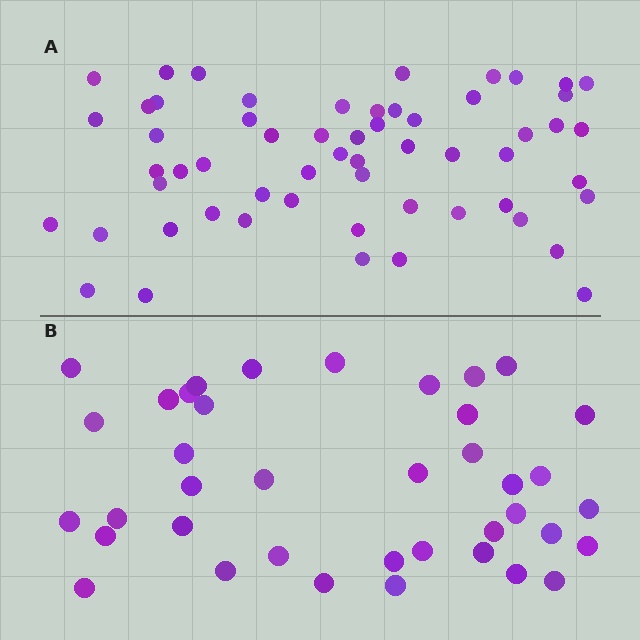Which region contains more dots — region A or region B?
Region A (the top region) has more dots.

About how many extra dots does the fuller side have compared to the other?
Region A has approximately 20 more dots than region B.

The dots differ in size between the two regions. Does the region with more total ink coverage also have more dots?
No. Region B has more total ink coverage because its dots are larger, but region A actually contains more individual dots. Total area can be misleading — the number of items is what matters here.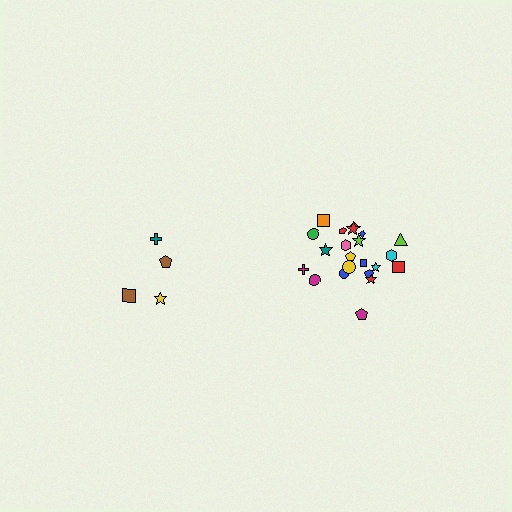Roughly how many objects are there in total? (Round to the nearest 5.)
Roughly 25 objects in total.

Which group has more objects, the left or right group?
The right group.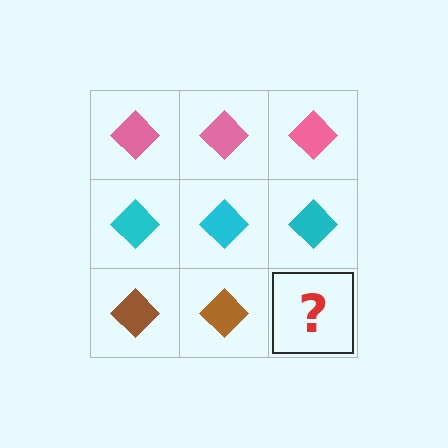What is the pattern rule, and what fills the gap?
The rule is that each row has a consistent color. The gap should be filled with a brown diamond.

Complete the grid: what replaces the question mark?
The question mark should be replaced with a brown diamond.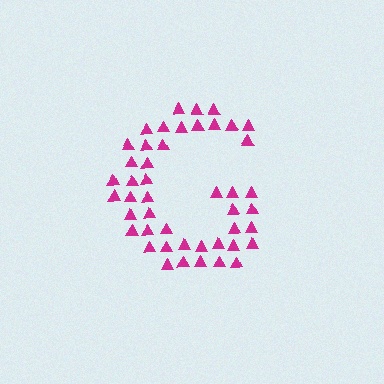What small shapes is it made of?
It is made of small triangles.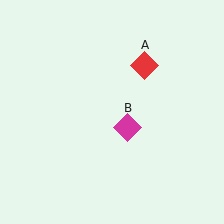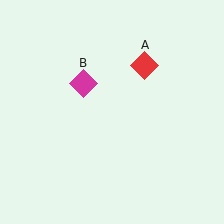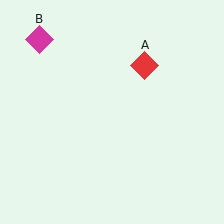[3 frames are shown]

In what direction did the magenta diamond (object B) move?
The magenta diamond (object B) moved up and to the left.